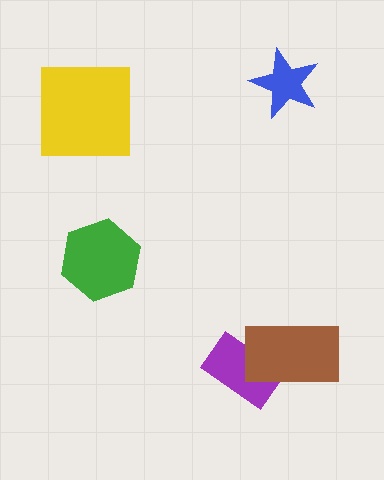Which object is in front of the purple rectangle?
The brown rectangle is in front of the purple rectangle.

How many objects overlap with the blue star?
0 objects overlap with the blue star.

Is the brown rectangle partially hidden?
No, no other shape covers it.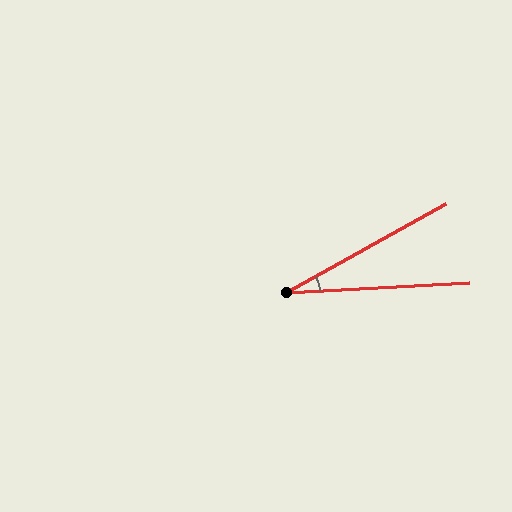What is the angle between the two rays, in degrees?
Approximately 26 degrees.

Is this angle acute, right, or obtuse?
It is acute.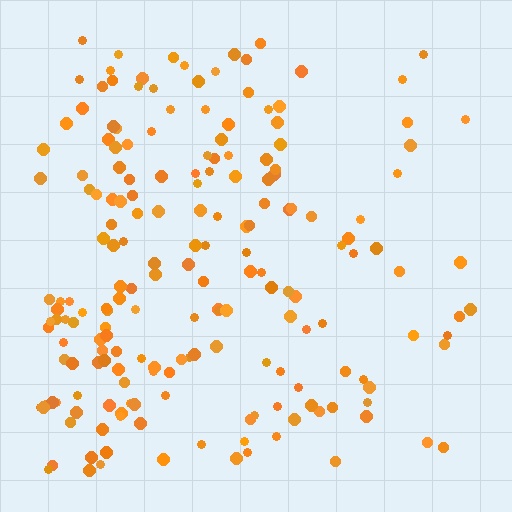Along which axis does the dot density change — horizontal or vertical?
Horizontal.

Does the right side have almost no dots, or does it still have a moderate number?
Still a moderate number, just noticeably fewer than the left.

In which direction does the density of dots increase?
From right to left, with the left side densest.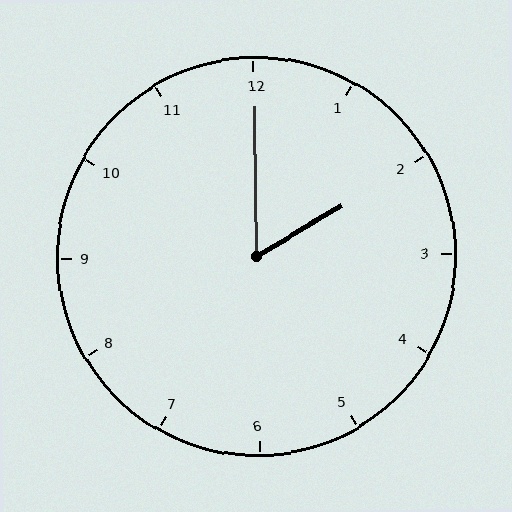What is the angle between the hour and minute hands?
Approximately 60 degrees.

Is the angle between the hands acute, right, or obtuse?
It is acute.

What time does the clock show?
2:00.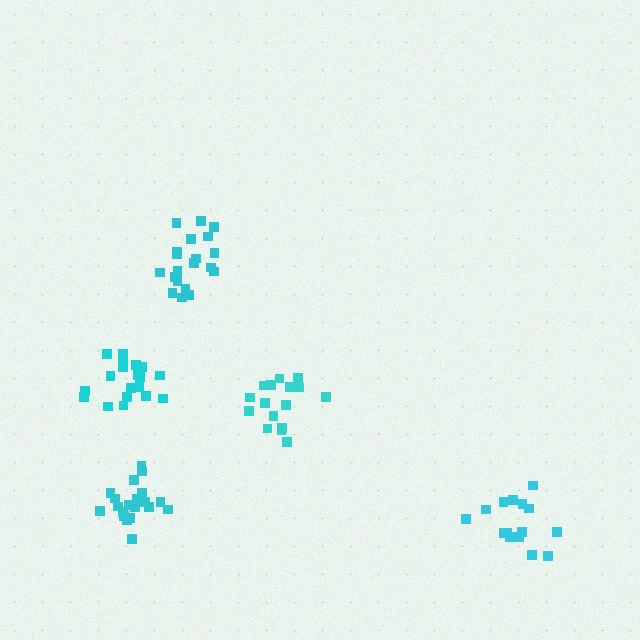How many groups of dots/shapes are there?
There are 5 groups.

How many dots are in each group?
Group 1: 16 dots, Group 2: 20 dots, Group 3: 19 dots, Group 4: 15 dots, Group 5: 21 dots (91 total).